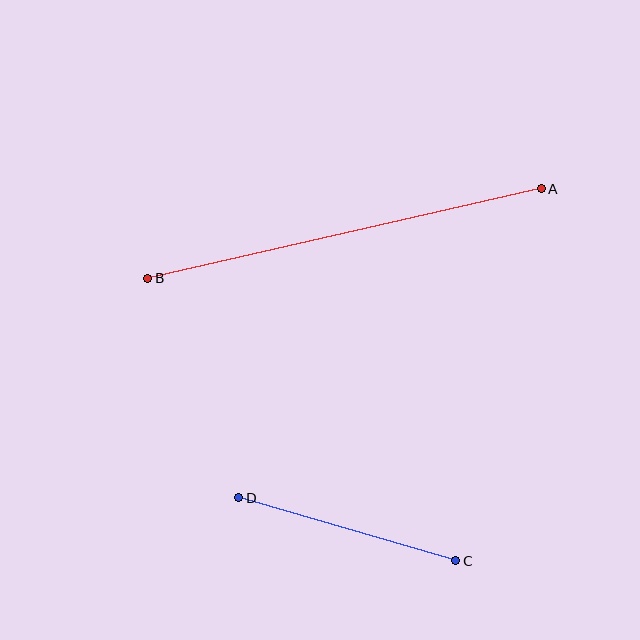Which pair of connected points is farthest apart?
Points A and B are farthest apart.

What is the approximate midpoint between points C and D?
The midpoint is at approximately (347, 529) pixels.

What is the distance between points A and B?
The distance is approximately 403 pixels.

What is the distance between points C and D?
The distance is approximately 226 pixels.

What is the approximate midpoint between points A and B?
The midpoint is at approximately (345, 233) pixels.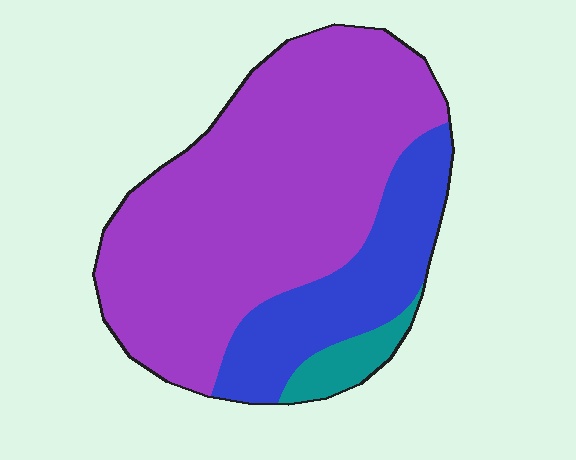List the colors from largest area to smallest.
From largest to smallest: purple, blue, teal.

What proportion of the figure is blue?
Blue takes up about one quarter (1/4) of the figure.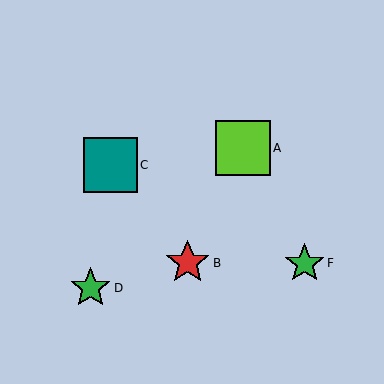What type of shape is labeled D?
Shape D is a green star.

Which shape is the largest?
The lime square (labeled A) is the largest.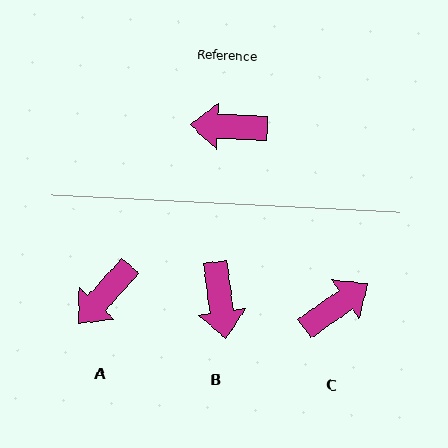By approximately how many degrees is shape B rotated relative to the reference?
Approximately 101 degrees counter-clockwise.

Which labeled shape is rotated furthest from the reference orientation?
C, about 143 degrees away.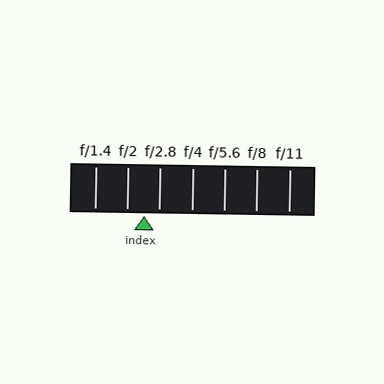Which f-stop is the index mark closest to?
The index mark is closest to f/2.8.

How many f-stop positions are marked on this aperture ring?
There are 7 f-stop positions marked.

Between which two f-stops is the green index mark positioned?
The index mark is between f/2 and f/2.8.